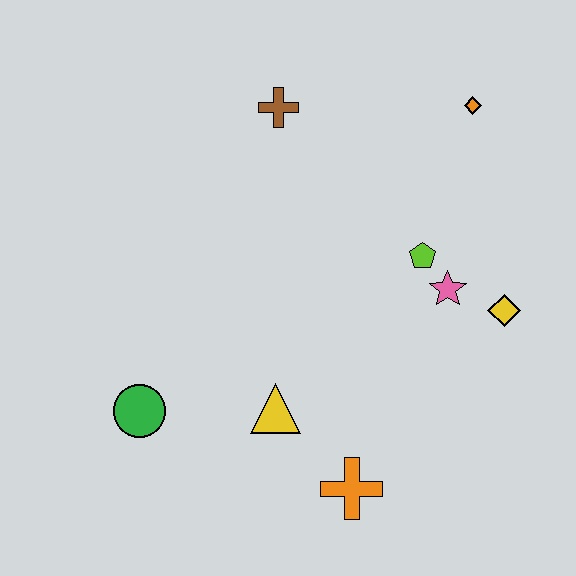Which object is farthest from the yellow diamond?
The green circle is farthest from the yellow diamond.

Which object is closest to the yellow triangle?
The orange cross is closest to the yellow triangle.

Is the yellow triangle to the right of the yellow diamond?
No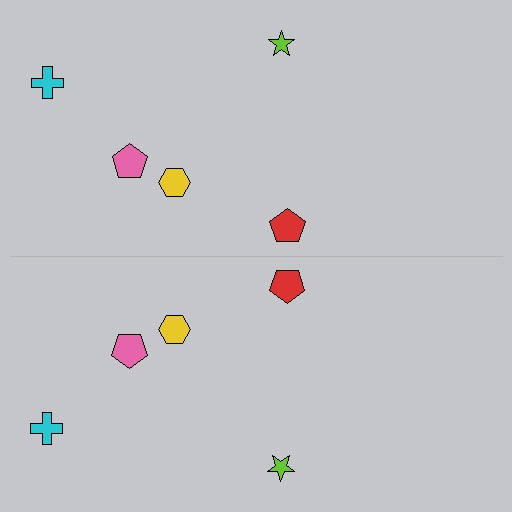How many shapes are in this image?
There are 10 shapes in this image.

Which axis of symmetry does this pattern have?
The pattern has a horizontal axis of symmetry running through the center of the image.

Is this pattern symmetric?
Yes, this pattern has bilateral (reflection) symmetry.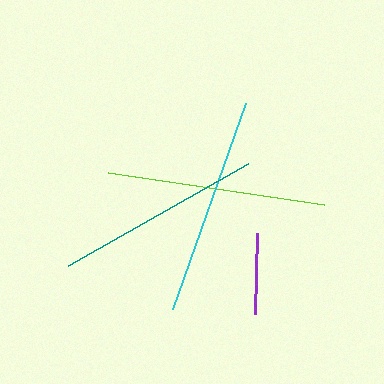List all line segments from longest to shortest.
From longest to shortest: cyan, lime, teal, purple.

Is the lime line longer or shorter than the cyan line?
The cyan line is longer than the lime line.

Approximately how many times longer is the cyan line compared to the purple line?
The cyan line is approximately 2.7 times the length of the purple line.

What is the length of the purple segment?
The purple segment is approximately 81 pixels long.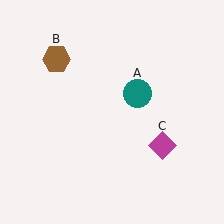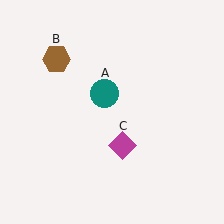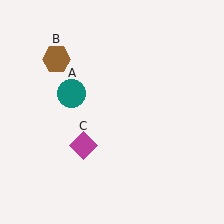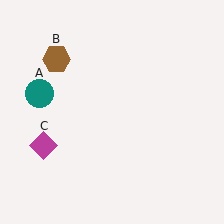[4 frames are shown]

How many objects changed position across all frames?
2 objects changed position: teal circle (object A), magenta diamond (object C).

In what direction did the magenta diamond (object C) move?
The magenta diamond (object C) moved left.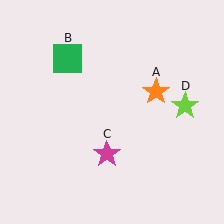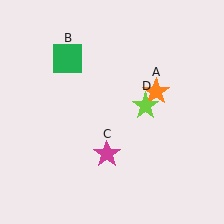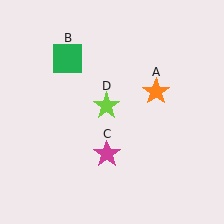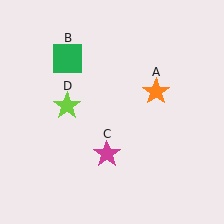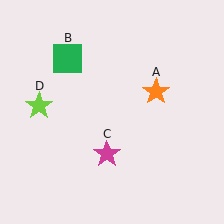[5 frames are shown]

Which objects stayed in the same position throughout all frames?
Orange star (object A) and green square (object B) and magenta star (object C) remained stationary.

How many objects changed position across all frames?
1 object changed position: lime star (object D).